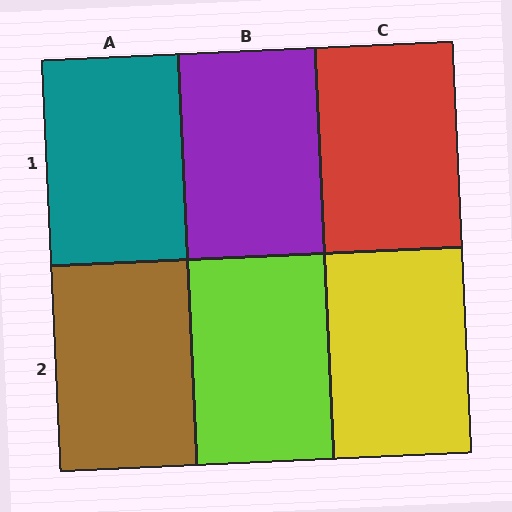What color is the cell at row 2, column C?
Yellow.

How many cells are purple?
1 cell is purple.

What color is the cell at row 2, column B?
Lime.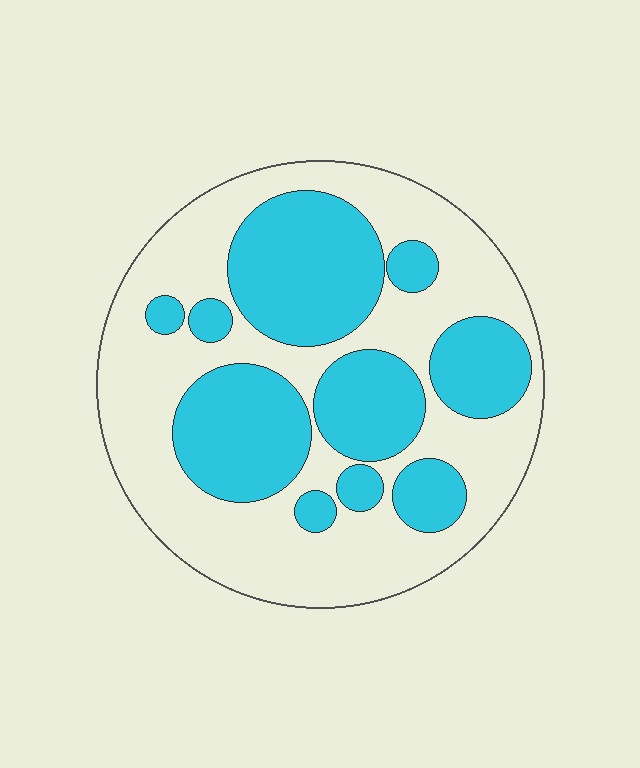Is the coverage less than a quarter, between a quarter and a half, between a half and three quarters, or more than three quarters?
Between a quarter and a half.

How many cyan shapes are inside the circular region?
10.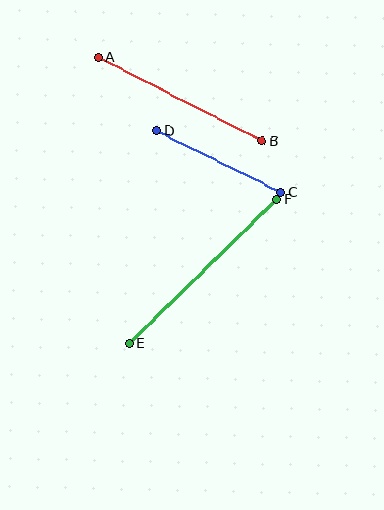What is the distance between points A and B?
The distance is approximately 184 pixels.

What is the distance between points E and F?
The distance is approximately 206 pixels.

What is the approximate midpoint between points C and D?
The midpoint is at approximately (219, 161) pixels.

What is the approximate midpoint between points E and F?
The midpoint is at approximately (203, 271) pixels.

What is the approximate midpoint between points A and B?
The midpoint is at approximately (180, 99) pixels.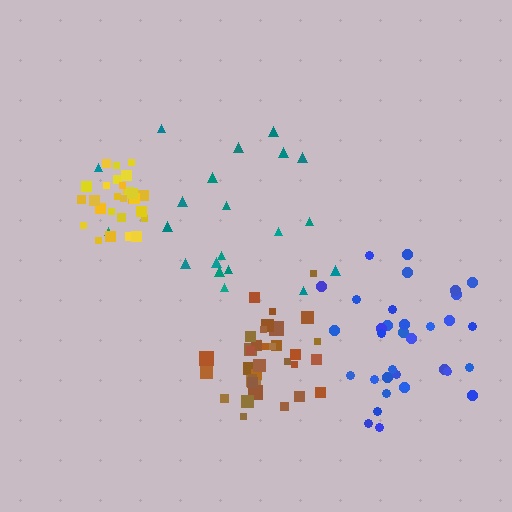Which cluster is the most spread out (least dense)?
Teal.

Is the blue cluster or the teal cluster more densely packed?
Blue.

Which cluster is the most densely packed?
Yellow.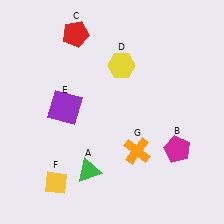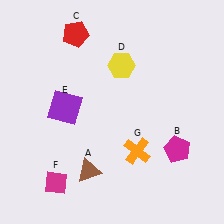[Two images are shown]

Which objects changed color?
A changed from green to brown. F changed from yellow to magenta.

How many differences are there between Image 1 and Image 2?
There are 2 differences between the two images.